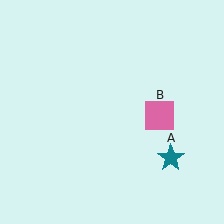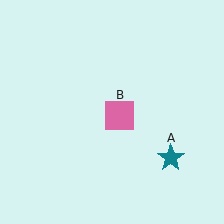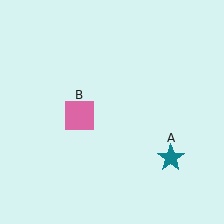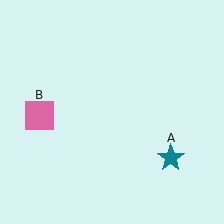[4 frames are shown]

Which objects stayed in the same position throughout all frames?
Teal star (object A) remained stationary.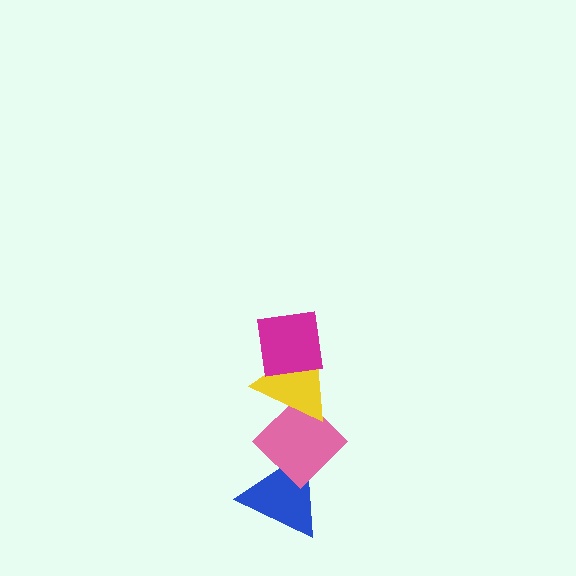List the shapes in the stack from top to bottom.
From top to bottom: the magenta square, the yellow triangle, the pink diamond, the blue triangle.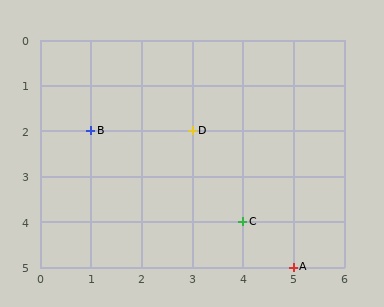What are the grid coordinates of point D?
Point D is at grid coordinates (3, 2).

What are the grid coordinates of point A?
Point A is at grid coordinates (5, 5).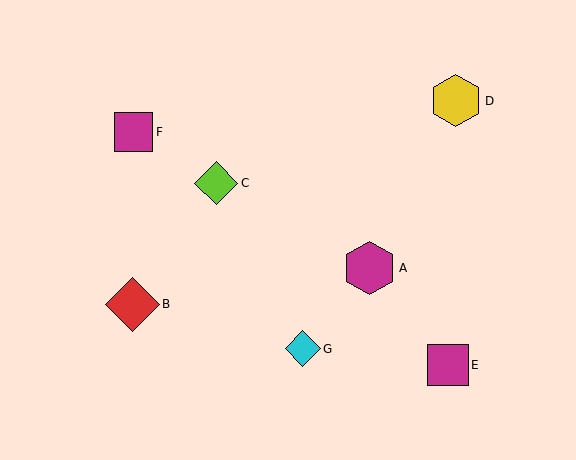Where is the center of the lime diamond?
The center of the lime diamond is at (216, 183).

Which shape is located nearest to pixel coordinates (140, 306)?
The red diamond (labeled B) at (133, 304) is nearest to that location.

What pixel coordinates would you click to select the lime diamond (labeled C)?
Click at (216, 183) to select the lime diamond C.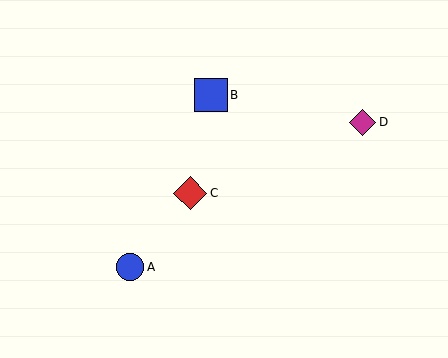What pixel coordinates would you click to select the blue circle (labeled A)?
Click at (130, 267) to select the blue circle A.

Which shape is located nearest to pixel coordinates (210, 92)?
The blue square (labeled B) at (211, 95) is nearest to that location.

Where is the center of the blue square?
The center of the blue square is at (211, 95).